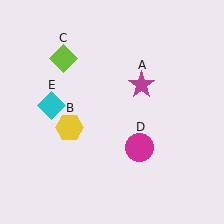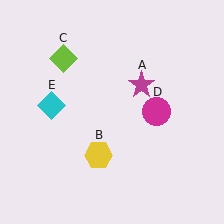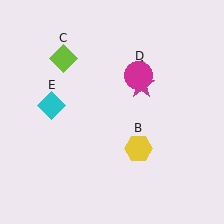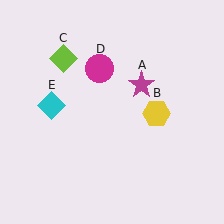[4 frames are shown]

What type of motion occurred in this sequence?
The yellow hexagon (object B), magenta circle (object D) rotated counterclockwise around the center of the scene.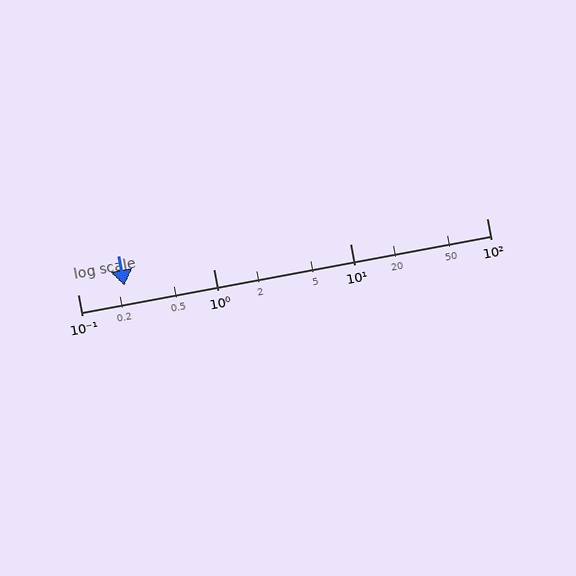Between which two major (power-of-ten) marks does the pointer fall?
The pointer is between 0.1 and 1.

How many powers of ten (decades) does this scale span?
The scale spans 3 decades, from 0.1 to 100.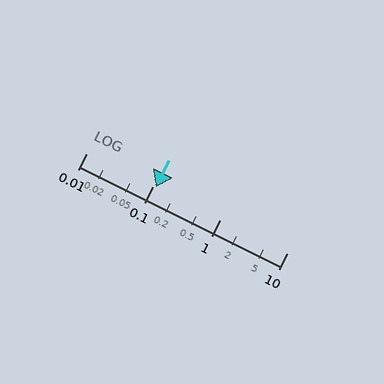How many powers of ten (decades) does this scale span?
The scale spans 3 decades, from 0.01 to 10.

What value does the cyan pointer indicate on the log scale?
The pointer indicates approximately 0.11.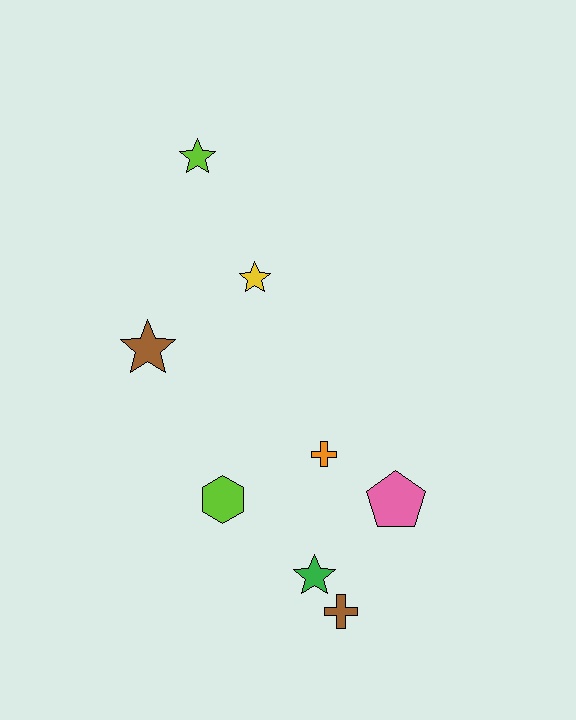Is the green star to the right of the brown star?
Yes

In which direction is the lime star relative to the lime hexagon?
The lime star is above the lime hexagon.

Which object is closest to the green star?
The brown cross is closest to the green star.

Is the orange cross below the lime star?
Yes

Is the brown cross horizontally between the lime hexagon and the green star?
No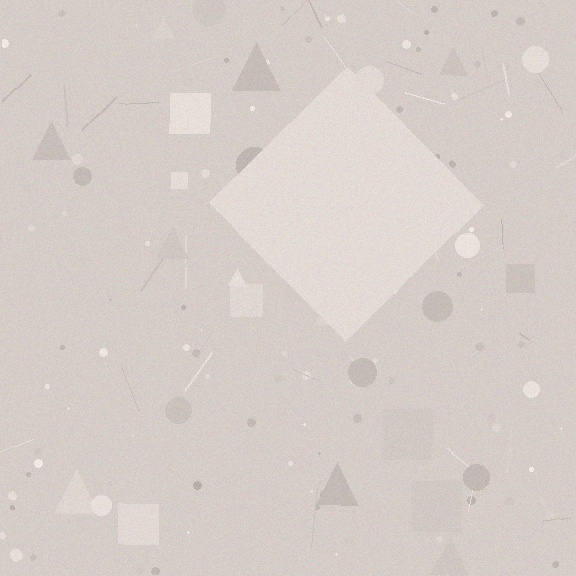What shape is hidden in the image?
A diamond is hidden in the image.